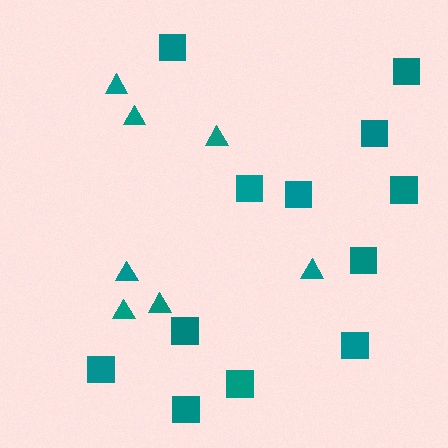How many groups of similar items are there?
There are 2 groups: one group of triangles (7) and one group of squares (12).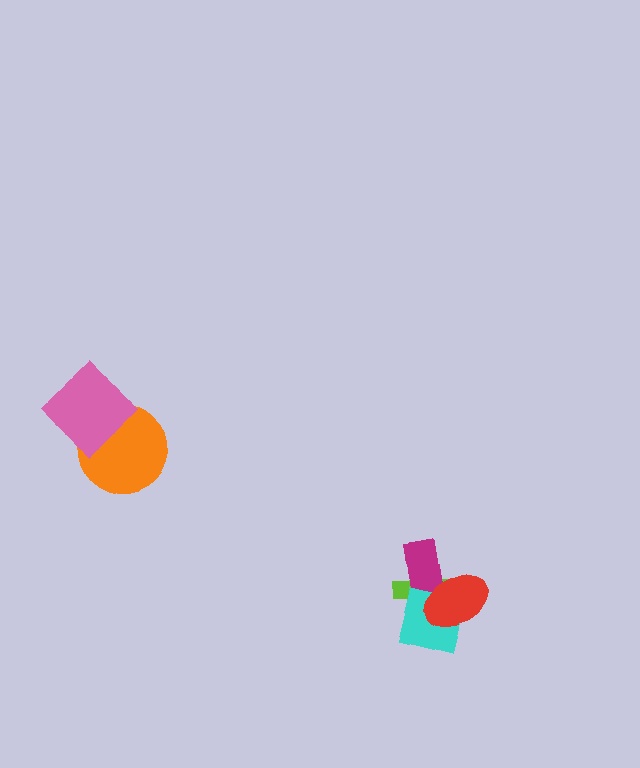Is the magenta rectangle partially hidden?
Yes, it is partially covered by another shape.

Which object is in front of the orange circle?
The pink diamond is in front of the orange circle.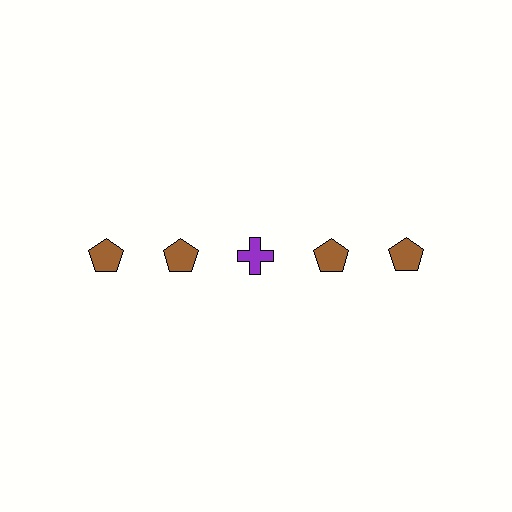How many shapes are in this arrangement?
There are 5 shapes arranged in a grid pattern.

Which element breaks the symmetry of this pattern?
The purple cross in the top row, center column breaks the symmetry. All other shapes are brown pentagons.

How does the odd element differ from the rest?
It differs in both color (purple instead of brown) and shape (cross instead of pentagon).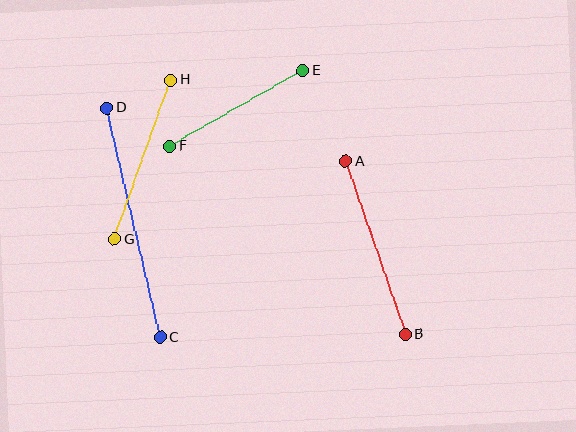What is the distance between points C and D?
The distance is approximately 235 pixels.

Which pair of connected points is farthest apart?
Points C and D are farthest apart.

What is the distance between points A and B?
The distance is approximately 183 pixels.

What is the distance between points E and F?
The distance is approximately 153 pixels.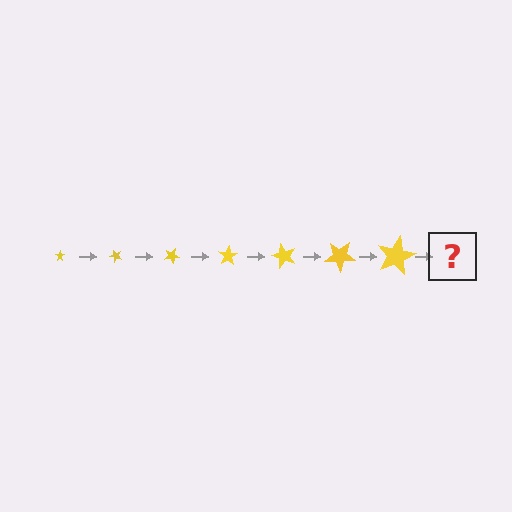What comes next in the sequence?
The next element should be a star, larger than the previous one and rotated 350 degrees from the start.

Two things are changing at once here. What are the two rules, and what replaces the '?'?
The two rules are that the star grows larger each step and it rotates 50 degrees each step. The '?' should be a star, larger than the previous one and rotated 350 degrees from the start.